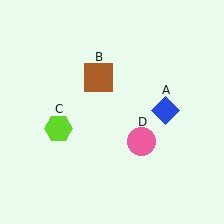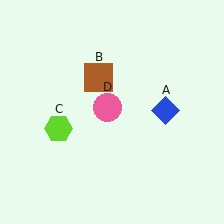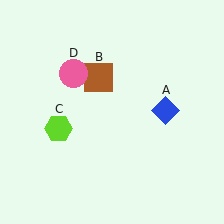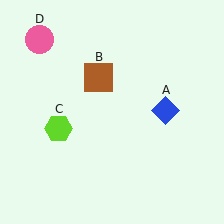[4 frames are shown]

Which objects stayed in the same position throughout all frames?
Blue diamond (object A) and brown square (object B) and lime hexagon (object C) remained stationary.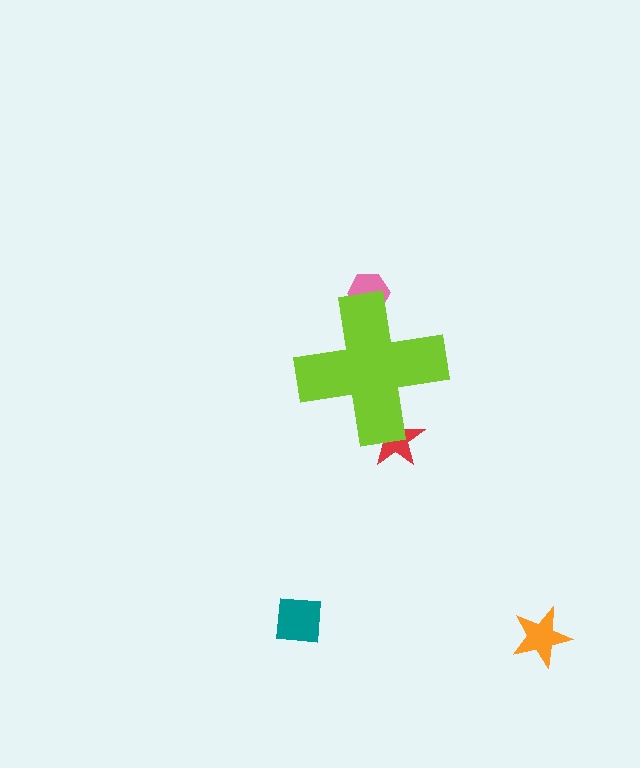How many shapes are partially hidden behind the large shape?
2 shapes are partially hidden.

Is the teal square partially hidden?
No, the teal square is fully visible.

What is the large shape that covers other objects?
A lime cross.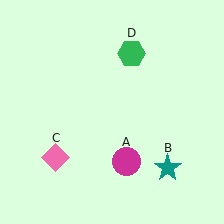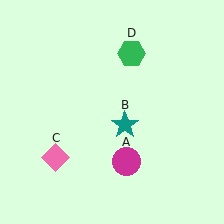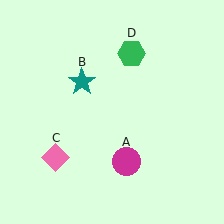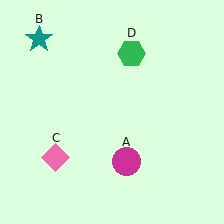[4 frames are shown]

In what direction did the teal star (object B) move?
The teal star (object B) moved up and to the left.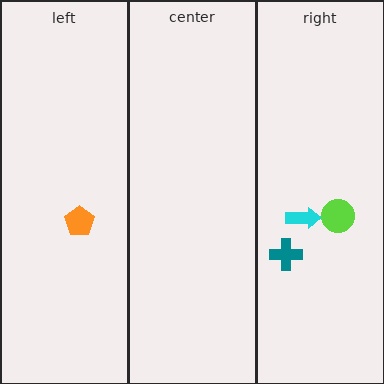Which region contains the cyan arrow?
The right region.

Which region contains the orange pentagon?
The left region.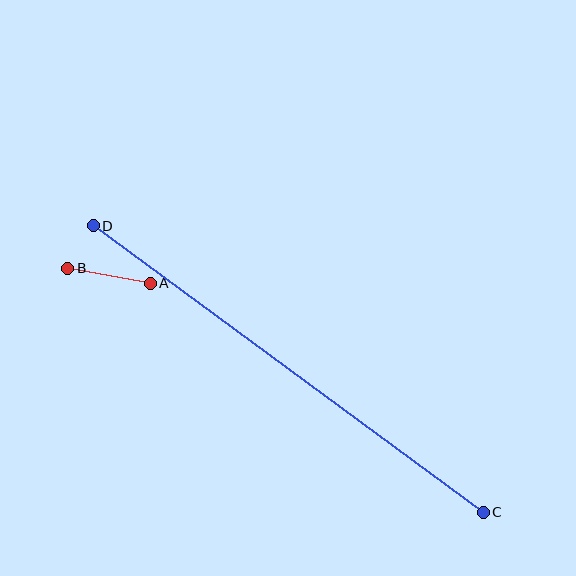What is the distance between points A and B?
The distance is approximately 84 pixels.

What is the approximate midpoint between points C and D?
The midpoint is at approximately (288, 369) pixels.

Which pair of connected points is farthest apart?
Points C and D are farthest apart.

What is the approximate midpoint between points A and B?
The midpoint is at approximately (109, 276) pixels.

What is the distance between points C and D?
The distance is approximately 484 pixels.